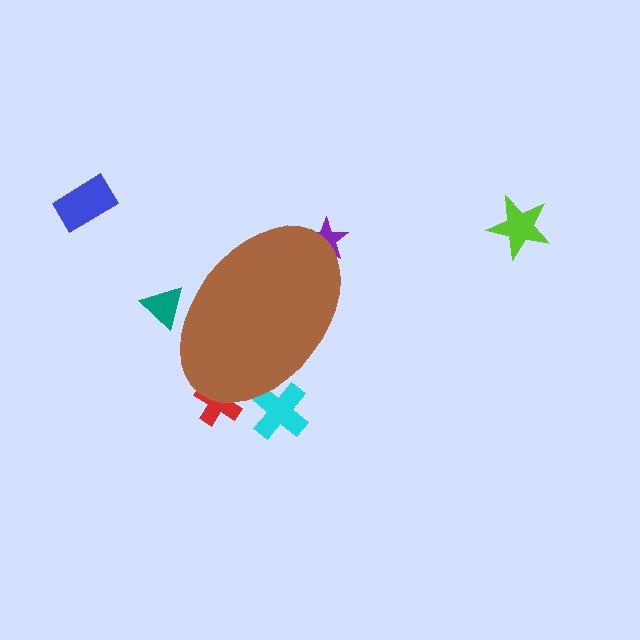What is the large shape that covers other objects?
A brown ellipse.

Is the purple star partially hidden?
Yes, the purple star is partially hidden behind the brown ellipse.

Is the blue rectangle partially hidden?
No, the blue rectangle is fully visible.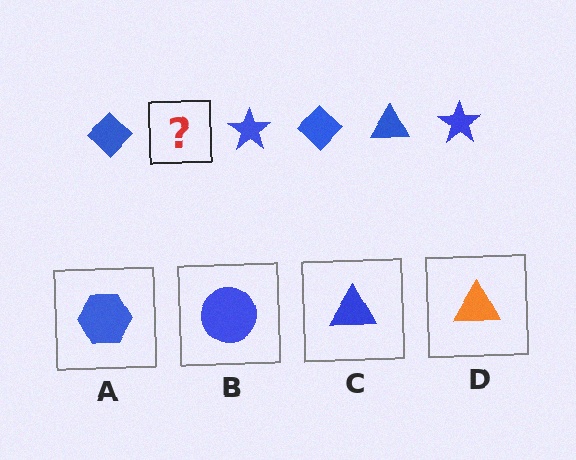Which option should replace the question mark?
Option C.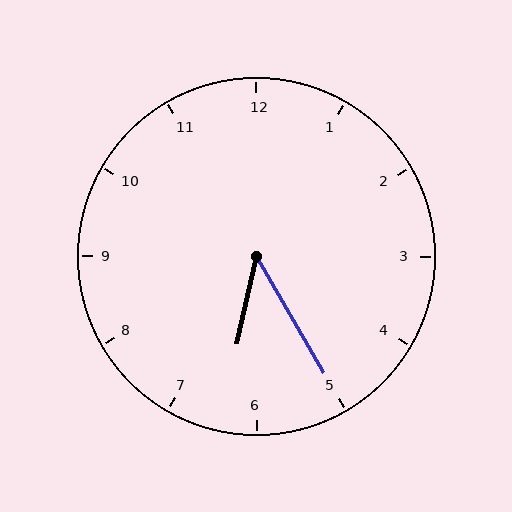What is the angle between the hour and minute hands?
Approximately 42 degrees.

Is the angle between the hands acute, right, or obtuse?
It is acute.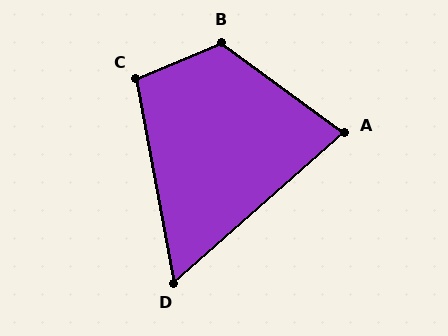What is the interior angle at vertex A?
Approximately 77 degrees (acute).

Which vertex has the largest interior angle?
B, at approximately 121 degrees.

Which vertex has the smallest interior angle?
D, at approximately 59 degrees.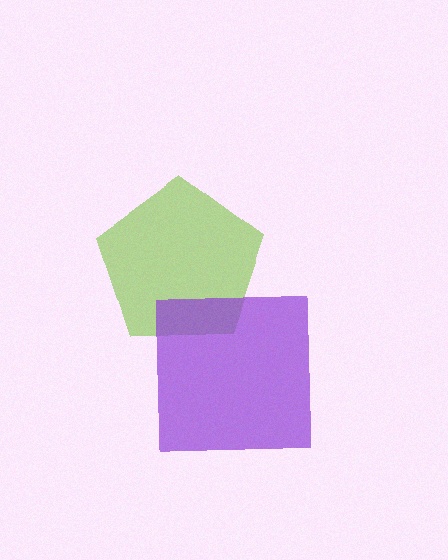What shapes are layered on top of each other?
The layered shapes are: a lime pentagon, a purple square.